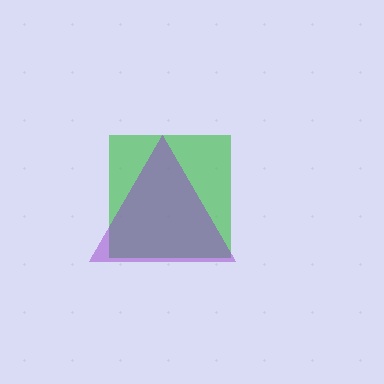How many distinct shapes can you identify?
There are 2 distinct shapes: a green square, a purple triangle.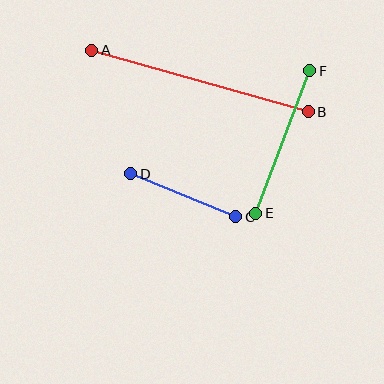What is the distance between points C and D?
The distance is approximately 114 pixels.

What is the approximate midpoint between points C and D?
The midpoint is at approximately (183, 195) pixels.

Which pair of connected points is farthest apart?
Points A and B are farthest apart.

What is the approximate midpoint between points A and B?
The midpoint is at approximately (200, 81) pixels.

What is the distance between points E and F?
The distance is approximately 153 pixels.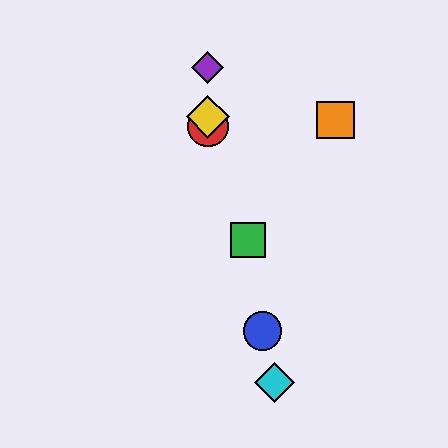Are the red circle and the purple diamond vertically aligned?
Yes, both are at x≈208.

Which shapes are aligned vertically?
The red circle, the yellow diamond, the purple diamond are aligned vertically.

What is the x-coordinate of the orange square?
The orange square is at x≈336.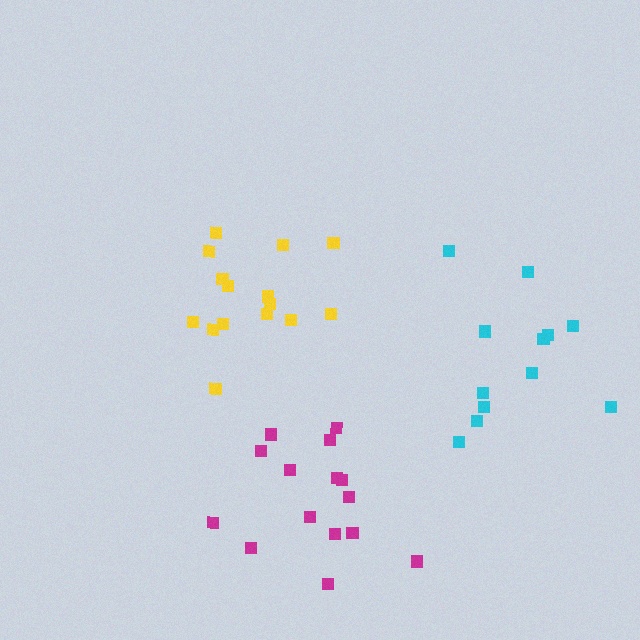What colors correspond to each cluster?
The clusters are colored: yellow, magenta, cyan.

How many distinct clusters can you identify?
There are 3 distinct clusters.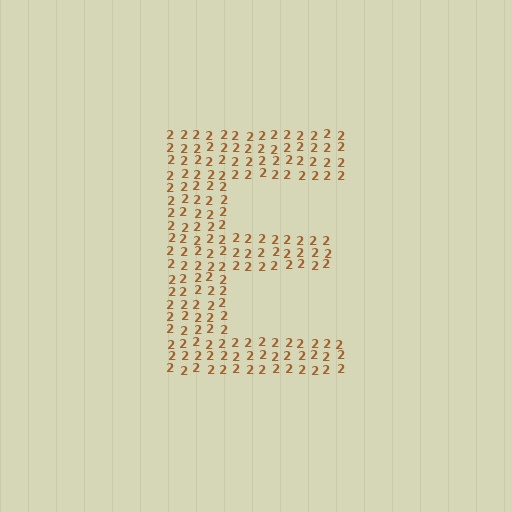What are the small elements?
The small elements are digit 2's.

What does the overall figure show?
The overall figure shows the letter E.